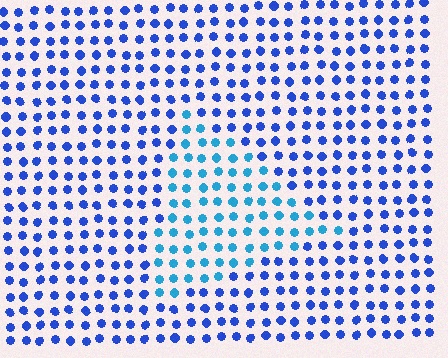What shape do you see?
I see a triangle.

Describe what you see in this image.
The image is filled with small blue elements in a uniform arrangement. A triangle-shaped region is visible where the elements are tinted to a slightly different hue, forming a subtle color boundary.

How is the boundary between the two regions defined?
The boundary is defined purely by a slight shift in hue (about 31 degrees). Spacing, size, and orientation are identical on both sides.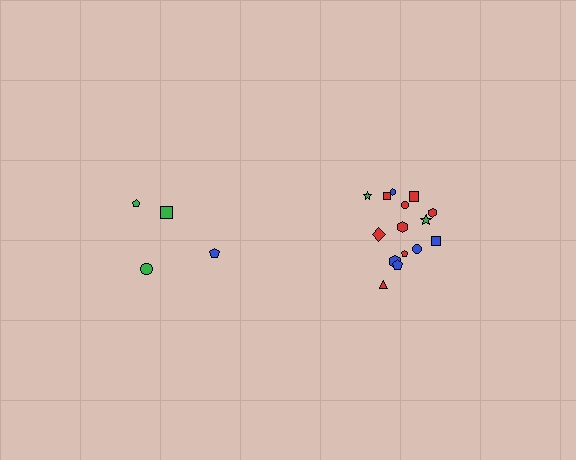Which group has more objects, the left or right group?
The right group.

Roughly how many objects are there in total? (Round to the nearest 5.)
Roughly 20 objects in total.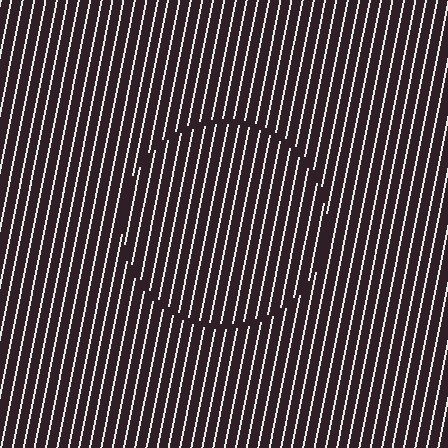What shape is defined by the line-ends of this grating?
An illusory circle. The interior of the shape contains the same grating, shifted by half a period — the contour is defined by the phase discontinuity where line-ends from the inner and outer gratings abut.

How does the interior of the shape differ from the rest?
The interior of the shape contains the same grating, shifted by half a period — the contour is defined by the phase discontinuity where line-ends from the inner and outer gratings abut.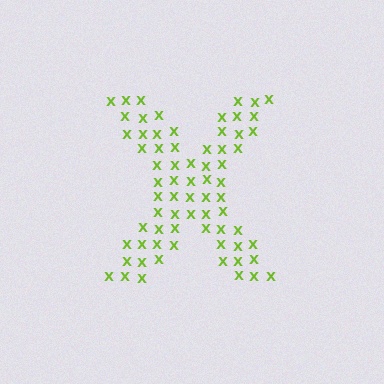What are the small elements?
The small elements are letter X's.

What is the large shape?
The large shape is the letter X.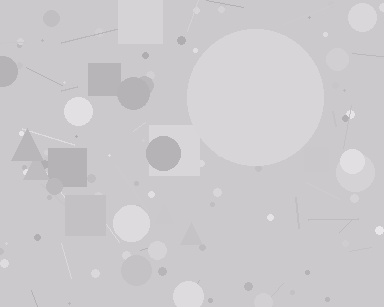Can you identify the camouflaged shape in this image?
The camouflaged shape is a circle.